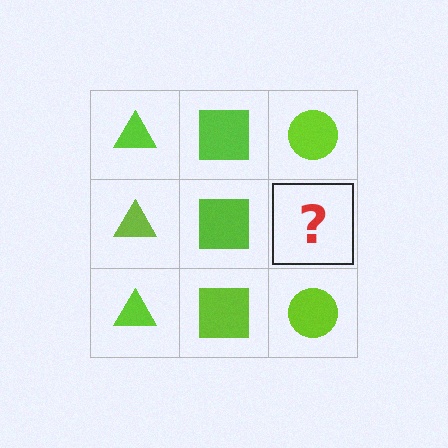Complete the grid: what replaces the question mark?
The question mark should be replaced with a lime circle.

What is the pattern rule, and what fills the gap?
The rule is that each column has a consistent shape. The gap should be filled with a lime circle.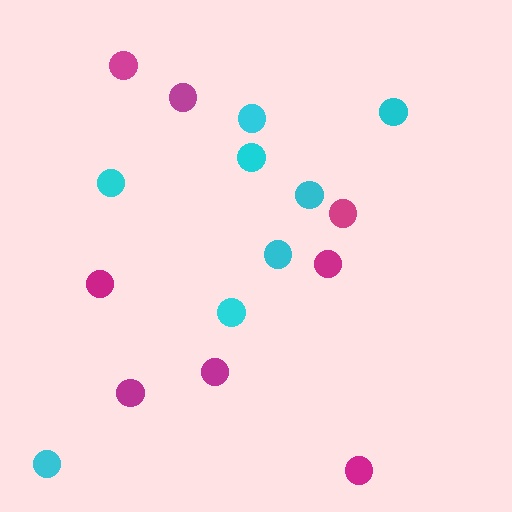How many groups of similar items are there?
There are 2 groups: one group of cyan circles (8) and one group of magenta circles (8).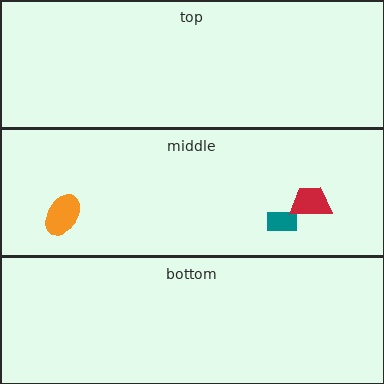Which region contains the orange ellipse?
The middle region.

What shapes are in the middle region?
The teal rectangle, the orange ellipse, the red trapezoid.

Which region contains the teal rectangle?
The middle region.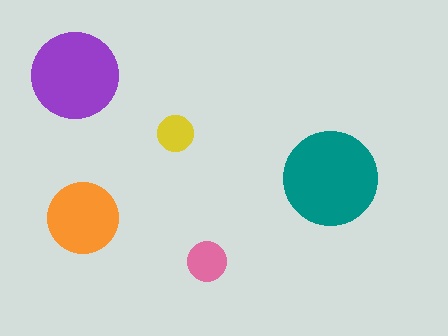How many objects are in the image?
There are 5 objects in the image.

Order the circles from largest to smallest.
the teal one, the purple one, the orange one, the pink one, the yellow one.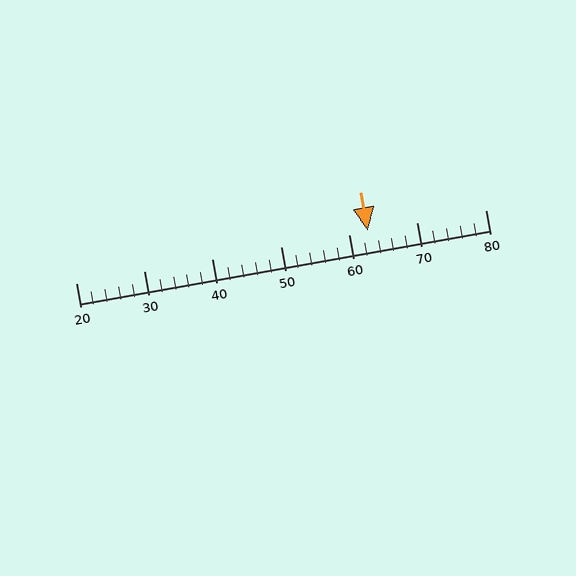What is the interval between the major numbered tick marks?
The major tick marks are spaced 10 units apart.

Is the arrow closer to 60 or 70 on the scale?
The arrow is closer to 60.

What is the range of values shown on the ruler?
The ruler shows values from 20 to 80.